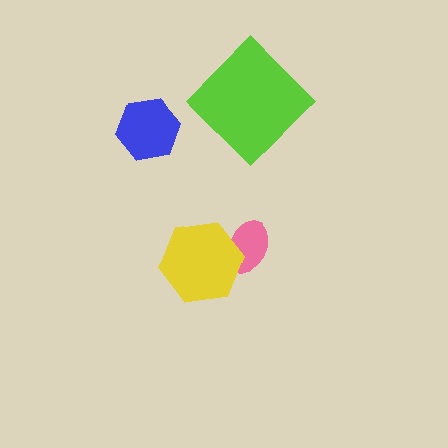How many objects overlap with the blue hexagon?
0 objects overlap with the blue hexagon.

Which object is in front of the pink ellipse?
The yellow hexagon is in front of the pink ellipse.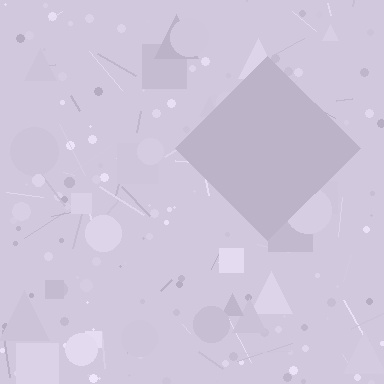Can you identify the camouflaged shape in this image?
The camouflaged shape is a diamond.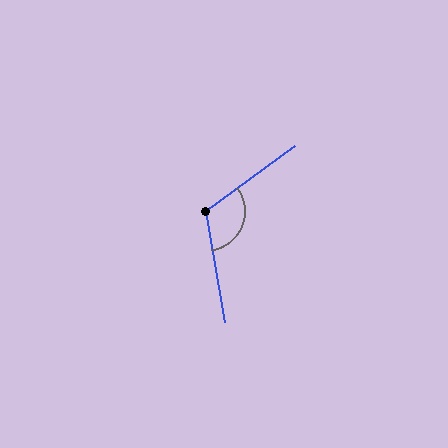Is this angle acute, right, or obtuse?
It is obtuse.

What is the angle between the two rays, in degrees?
Approximately 117 degrees.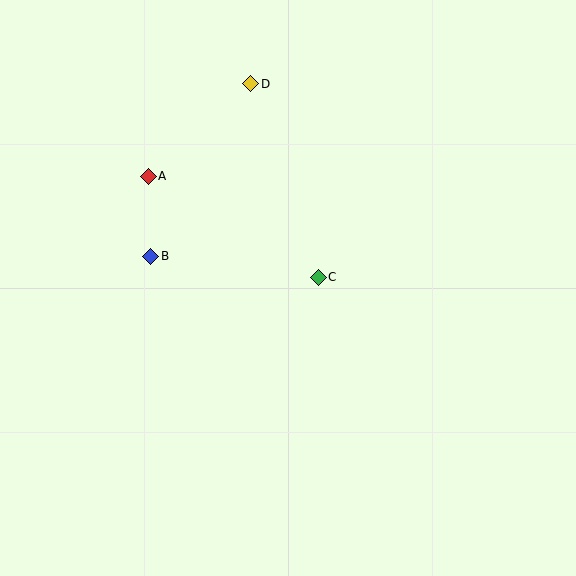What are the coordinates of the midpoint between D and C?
The midpoint between D and C is at (285, 180).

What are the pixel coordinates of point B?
Point B is at (151, 256).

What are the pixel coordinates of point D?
Point D is at (251, 84).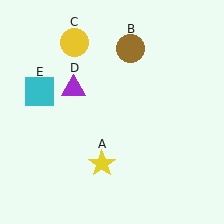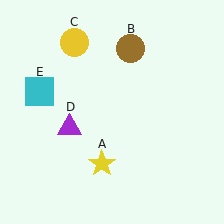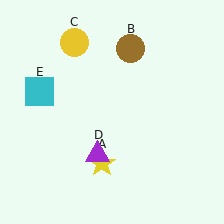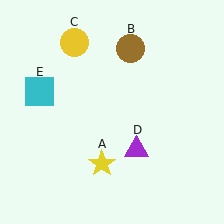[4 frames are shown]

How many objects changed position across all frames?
1 object changed position: purple triangle (object D).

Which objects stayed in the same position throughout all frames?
Yellow star (object A) and brown circle (object B) and yellow circle (object C) and cyan square (object E) remained stationary.